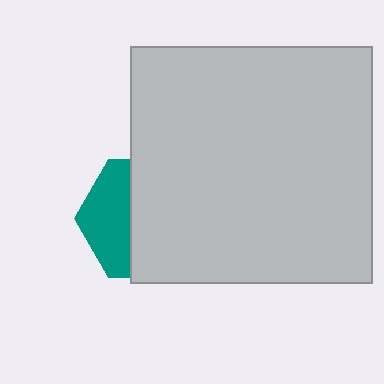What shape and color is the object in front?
The object in front is a light gray rectangle.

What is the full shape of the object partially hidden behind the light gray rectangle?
The partially hidden object is a teal hexagon.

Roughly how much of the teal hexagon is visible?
A small part of it is visible (roughly 37%).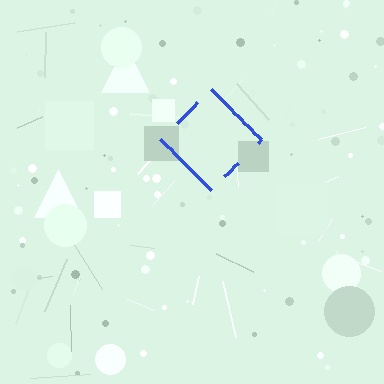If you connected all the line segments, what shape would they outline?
They would outline a diamond.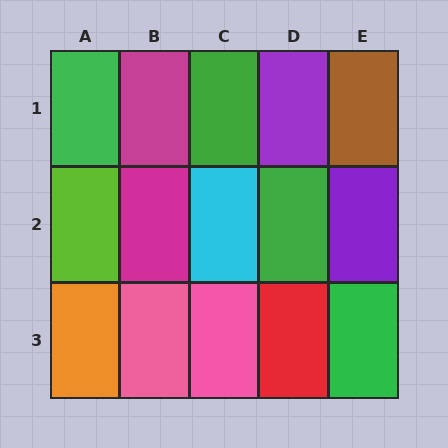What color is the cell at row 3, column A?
Orange.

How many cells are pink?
2 cells are pink.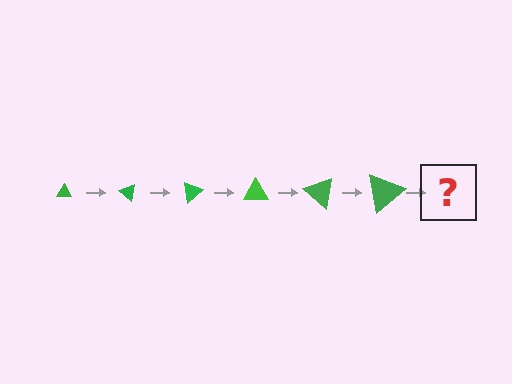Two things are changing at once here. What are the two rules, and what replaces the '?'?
The two rules are that the triangle grows larger each step and it rotates 40 degrees each step. The '?' should be a triangle, larger than the previous one and rotated 240 degrees from the start.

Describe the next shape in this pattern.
It should be a triangle, larger than the previous one and rotated 240 degrees from the start.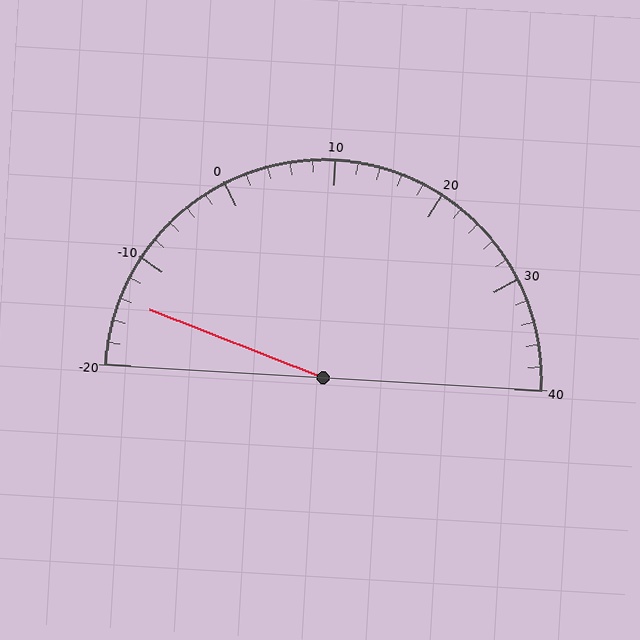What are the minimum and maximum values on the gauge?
The gauge ranges from -20 to 40.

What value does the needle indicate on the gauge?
The needle indicates approximately -14.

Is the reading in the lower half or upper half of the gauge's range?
The reading is in the lower half of the range (-20 to 40).